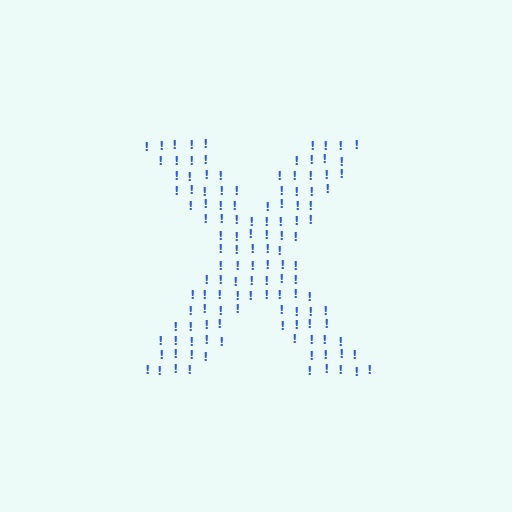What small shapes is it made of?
It is made of small exclamation marks.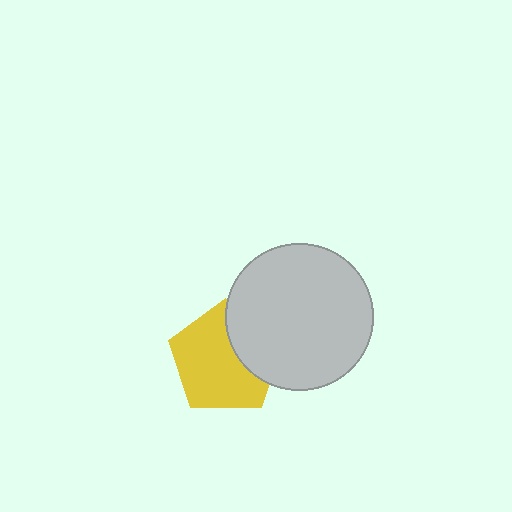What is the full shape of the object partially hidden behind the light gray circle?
The partially hidden object is a yellow pentagon.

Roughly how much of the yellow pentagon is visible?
Most of it is visible (roughly 69%).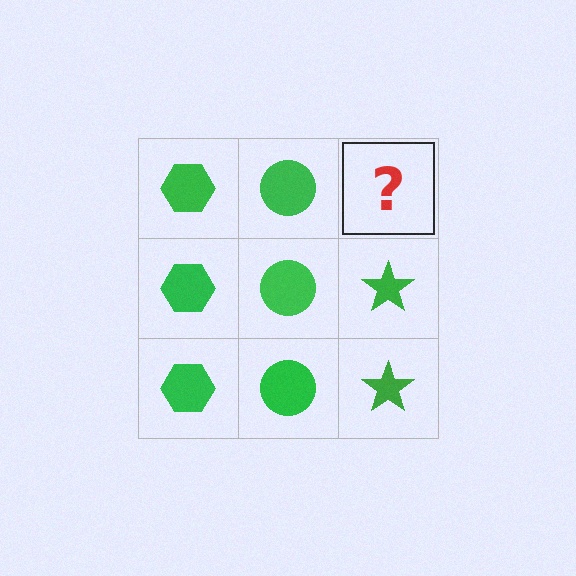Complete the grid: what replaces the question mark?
The question mark should be replaced with a green star.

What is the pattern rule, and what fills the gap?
The rule is that each column has a consistent shape. The gap should be filled with a green star.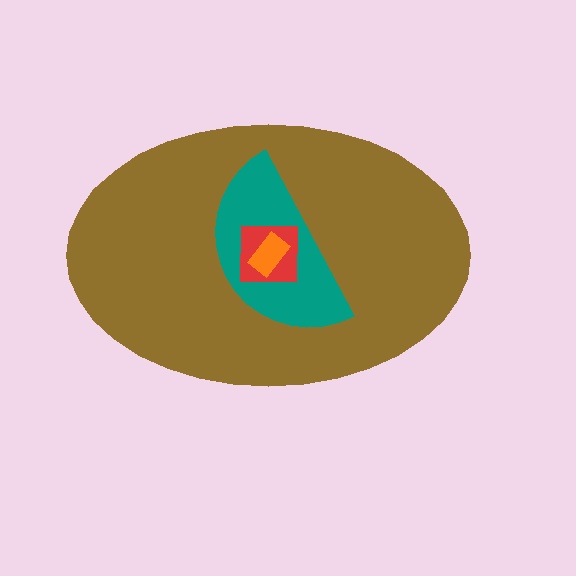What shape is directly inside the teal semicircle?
The red square.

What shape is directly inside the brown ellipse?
The teal semicircle.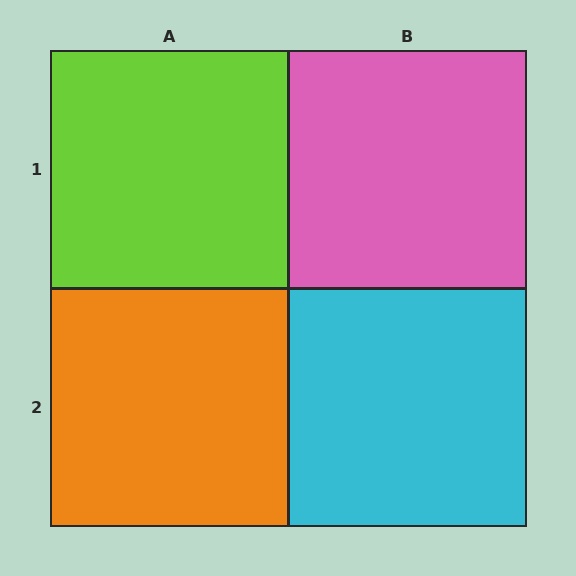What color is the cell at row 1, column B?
Pink.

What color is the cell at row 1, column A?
Lime.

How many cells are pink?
1 cell is pink.